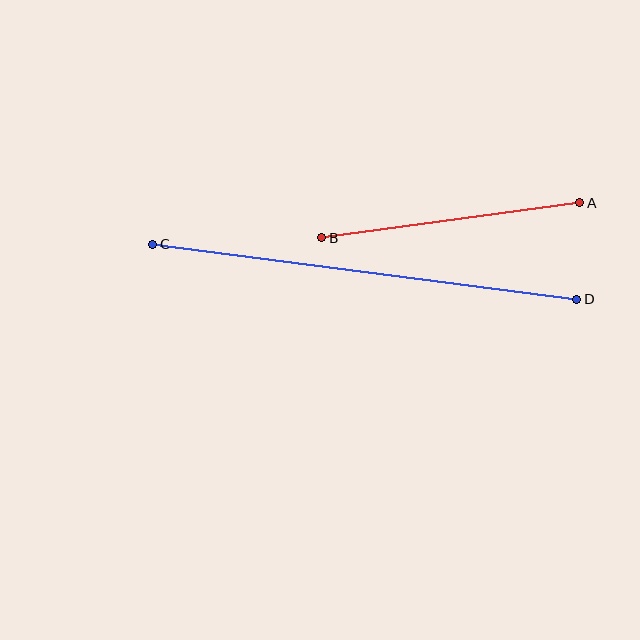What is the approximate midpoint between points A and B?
The midpoint is at approximately (451, 220) pixels.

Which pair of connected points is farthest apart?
Points C and D are farthest apart.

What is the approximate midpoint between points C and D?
The midpoint is at approximately (365, 272) pixels.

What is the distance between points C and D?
The distance is approximately 428 pixels.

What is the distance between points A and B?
The distance is approximately 261 pixels.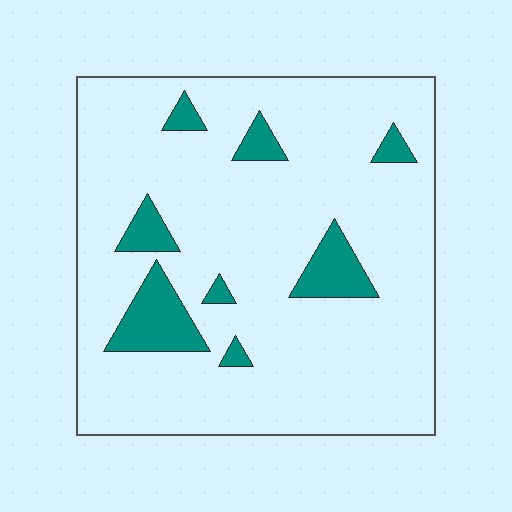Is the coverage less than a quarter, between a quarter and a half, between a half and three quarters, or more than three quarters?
Less than a quarter.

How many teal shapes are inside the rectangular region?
8.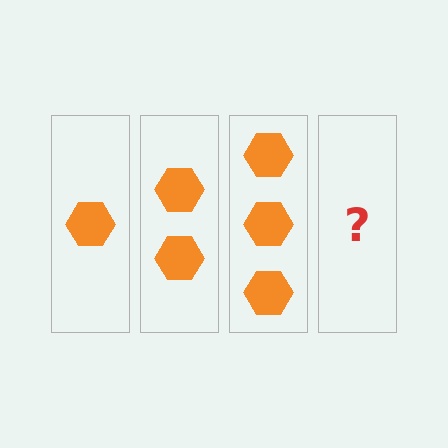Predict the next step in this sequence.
The next step is 4 hexagons.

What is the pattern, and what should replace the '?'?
The pattern is that each step adds one more hexagon. The '?' should be 4 hexagons.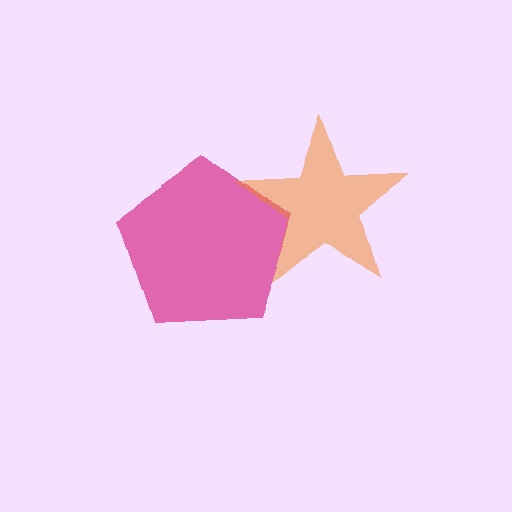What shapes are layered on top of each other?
The layered shapes are: a magenta pentagon, an orange star.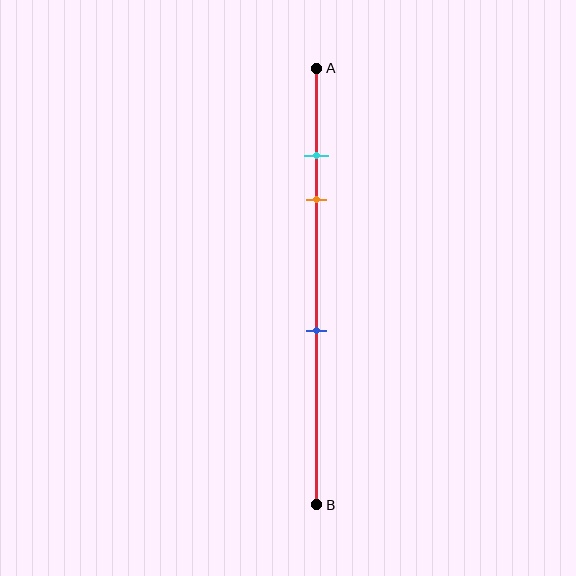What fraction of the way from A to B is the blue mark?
The blue mark is approximately 60% (0.6) of the way from A to B.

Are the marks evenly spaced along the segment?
No, the marks are not evenly spaced.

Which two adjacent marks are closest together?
The cyan and orange marks are the closest adjacent pair.